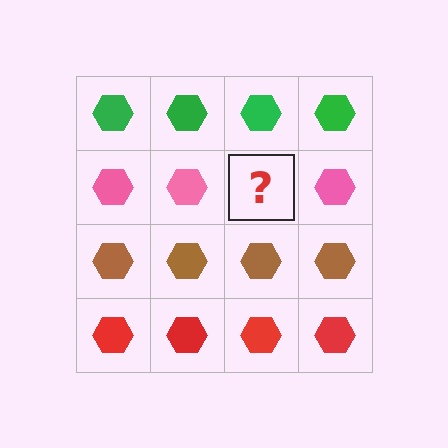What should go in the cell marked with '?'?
The missing cell should contain a pink hexagon.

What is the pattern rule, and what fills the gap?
The rule is that each row has a consistent color. The gap should be filled with a pink hexagon.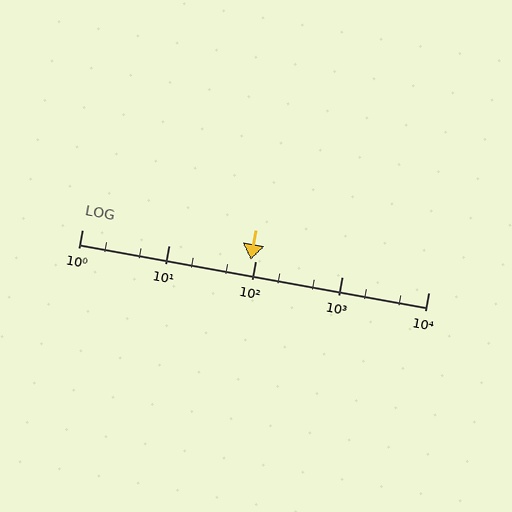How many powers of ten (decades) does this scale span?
The scale spans 4 decades, from 1 to 10000.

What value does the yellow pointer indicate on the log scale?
The pointer indicates approximately 88.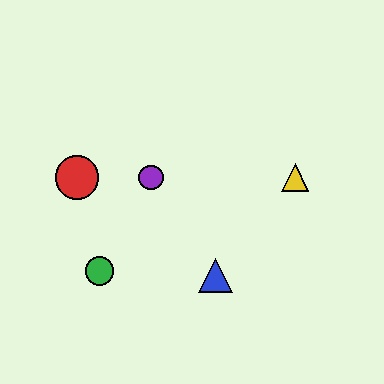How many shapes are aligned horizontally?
3 shapes (the red circle, the yellow triangle, the purple circle) are aligned horizontally.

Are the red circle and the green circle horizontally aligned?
No, the red circle is at y≈177 and the green circle is at y≈271.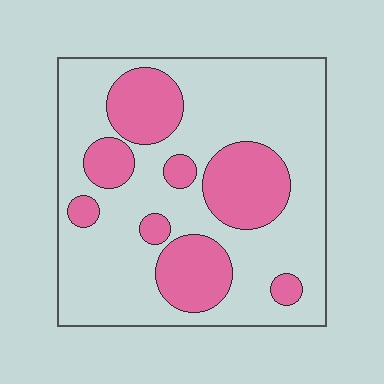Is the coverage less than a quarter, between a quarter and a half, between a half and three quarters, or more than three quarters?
Between a quarter and a half.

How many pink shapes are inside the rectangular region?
8.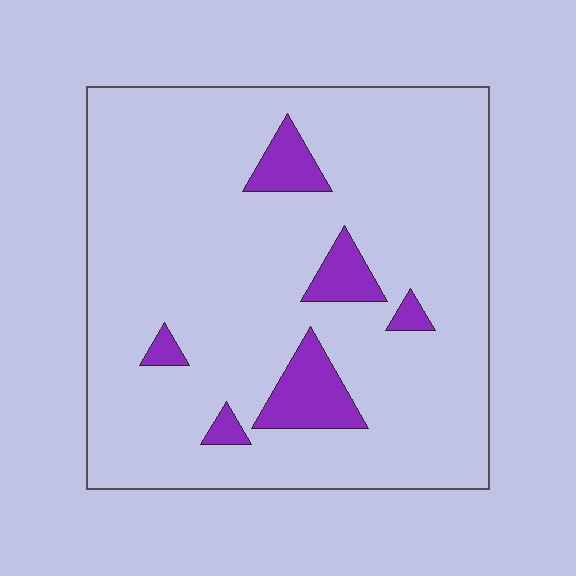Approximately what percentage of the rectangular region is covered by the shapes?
Approximately 10%.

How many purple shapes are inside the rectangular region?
6.